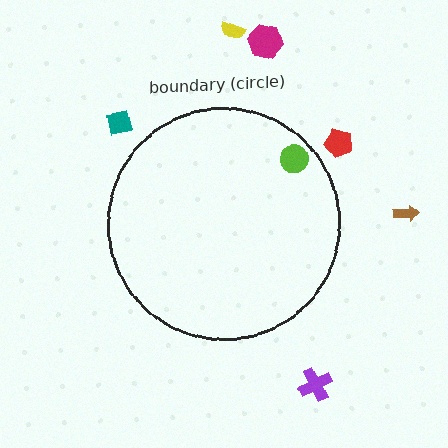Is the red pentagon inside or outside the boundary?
Outside.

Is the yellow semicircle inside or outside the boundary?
Outside.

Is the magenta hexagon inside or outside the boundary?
Outside.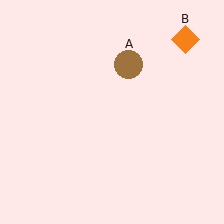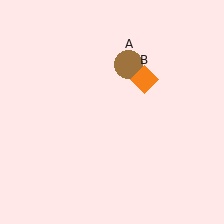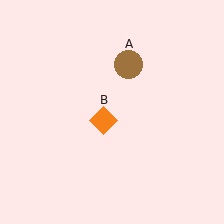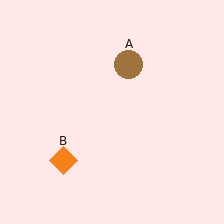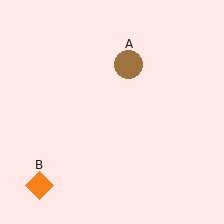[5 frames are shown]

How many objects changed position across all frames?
1 object changed position: orange diamond (object B).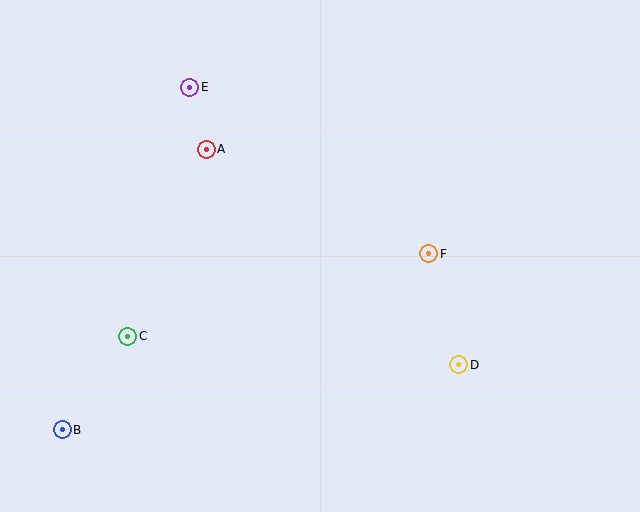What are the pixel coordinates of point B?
Point B is at (62, 430).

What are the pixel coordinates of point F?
Point F is at (429, 254).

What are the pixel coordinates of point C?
Point C is at (128, 336).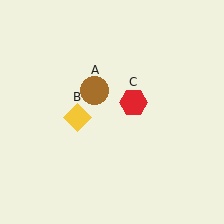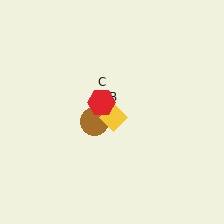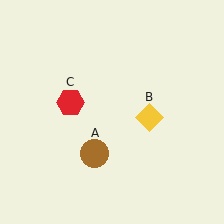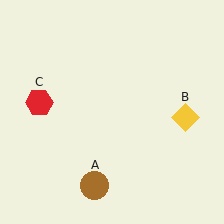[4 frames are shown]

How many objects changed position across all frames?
3 objects changed position: brown circle (object A), yellow diamond (object B), red hexagon (object C).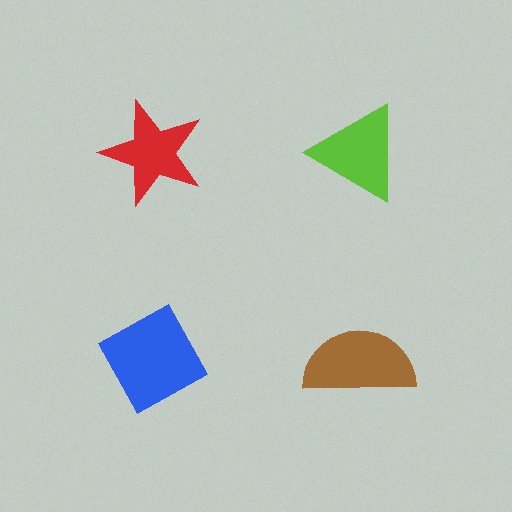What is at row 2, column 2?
A brown semicircle.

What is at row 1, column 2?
A lime triangle.